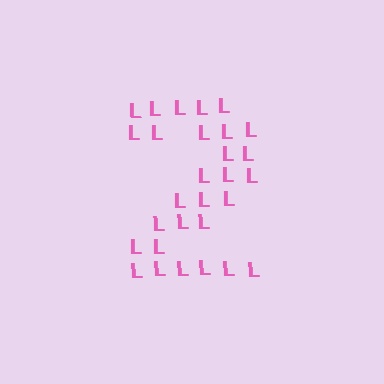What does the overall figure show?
The overall figure shows the digit 2.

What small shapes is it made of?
It is made of small letter L's.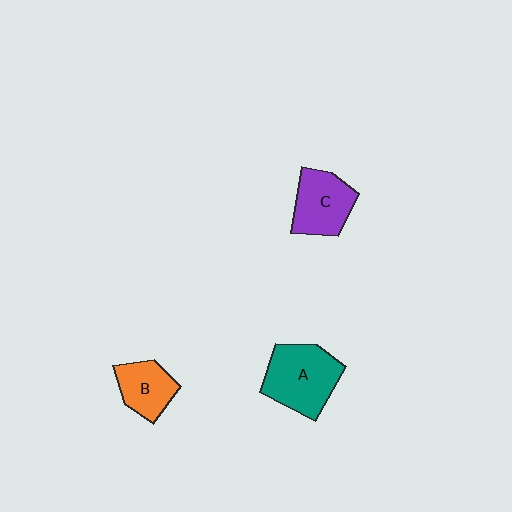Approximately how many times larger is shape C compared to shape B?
Approximately 1.3 times.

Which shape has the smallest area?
Shape B (orange).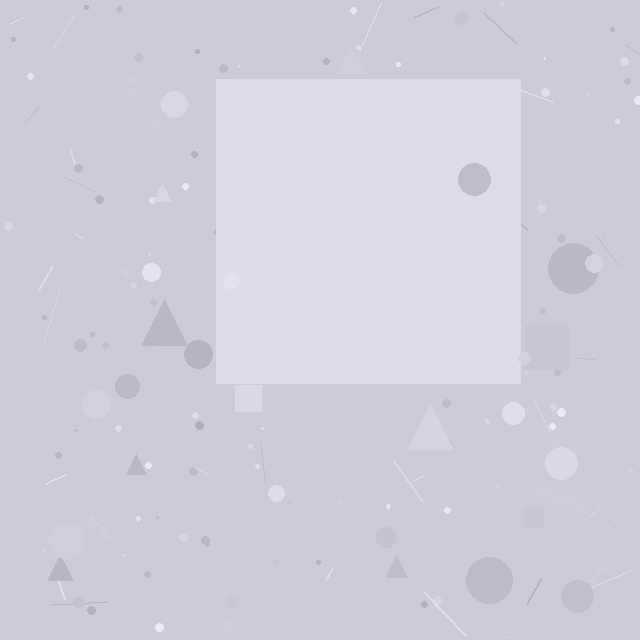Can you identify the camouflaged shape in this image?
The camouflaged shape is a square.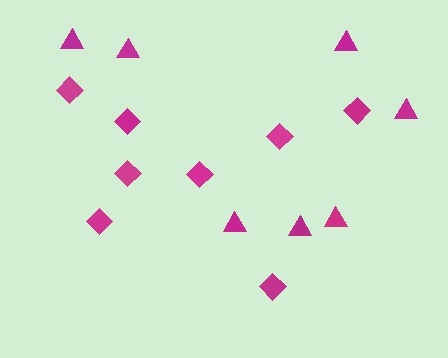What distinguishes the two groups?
There are 2 groups: one group of diamonds (8) and one group of triangles (7).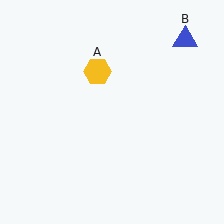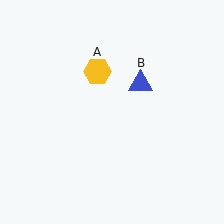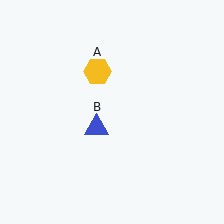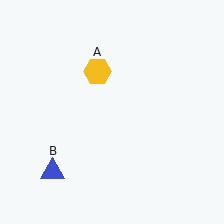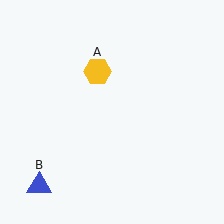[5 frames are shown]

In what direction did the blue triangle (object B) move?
The blue triangle (object B) moved down and to the left.